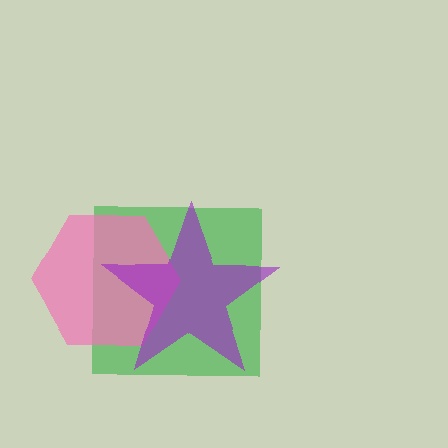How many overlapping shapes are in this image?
There are 3 overlapping shapes in the image.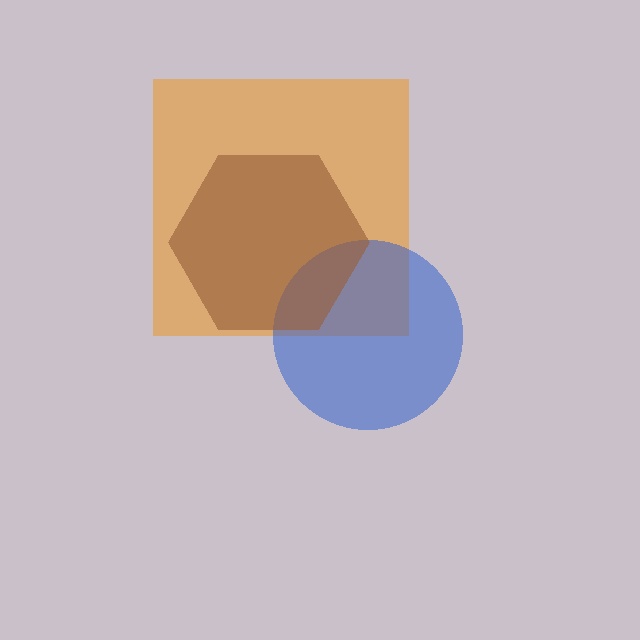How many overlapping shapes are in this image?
There are 3 overlapping shapes in the image.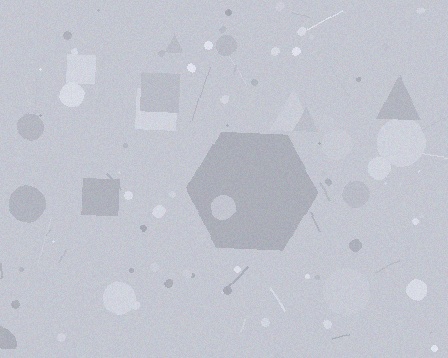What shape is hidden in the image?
A hexagon is hidden in the image.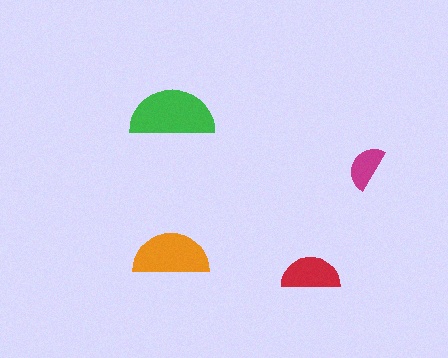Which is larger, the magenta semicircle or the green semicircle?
The green one.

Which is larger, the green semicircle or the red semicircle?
The green one.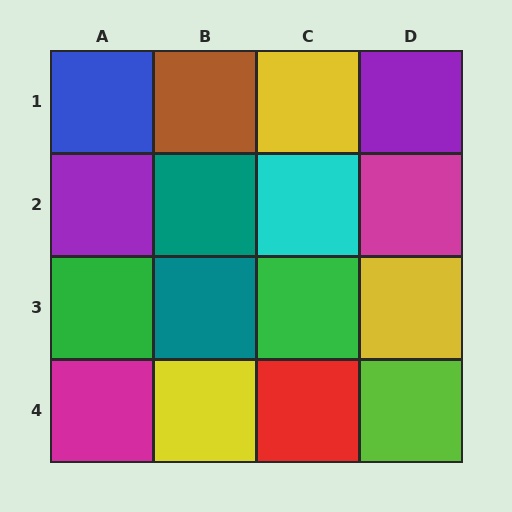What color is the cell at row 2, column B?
Teal.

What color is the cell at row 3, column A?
Green.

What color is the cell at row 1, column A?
Blue.